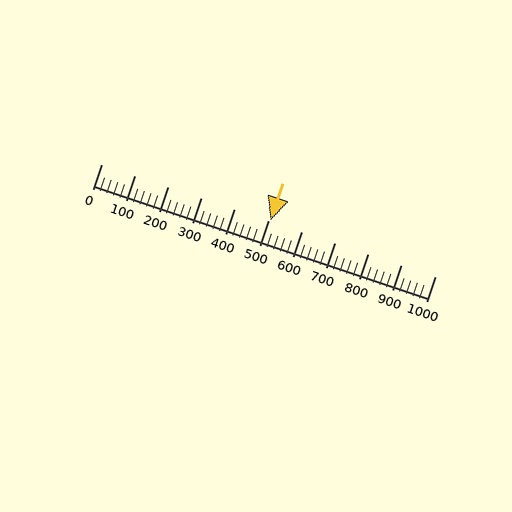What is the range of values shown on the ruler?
The ruler shows values from 0 to 1000.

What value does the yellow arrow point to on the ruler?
The yellow arrow points to approximately 506.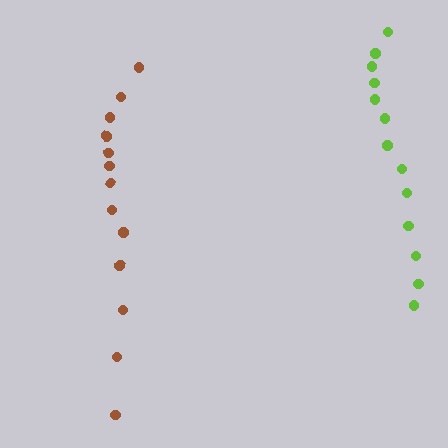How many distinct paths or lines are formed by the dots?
There are 2 distinct paths.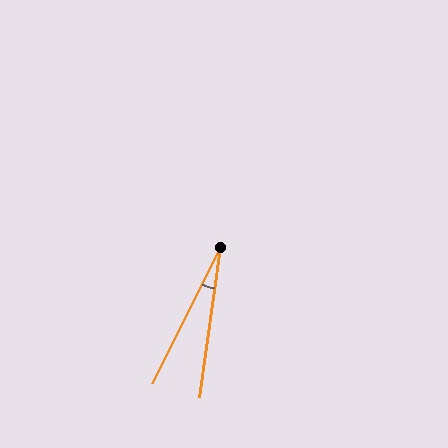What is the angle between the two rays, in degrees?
Approximately 19 degrees.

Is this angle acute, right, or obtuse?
It is acute.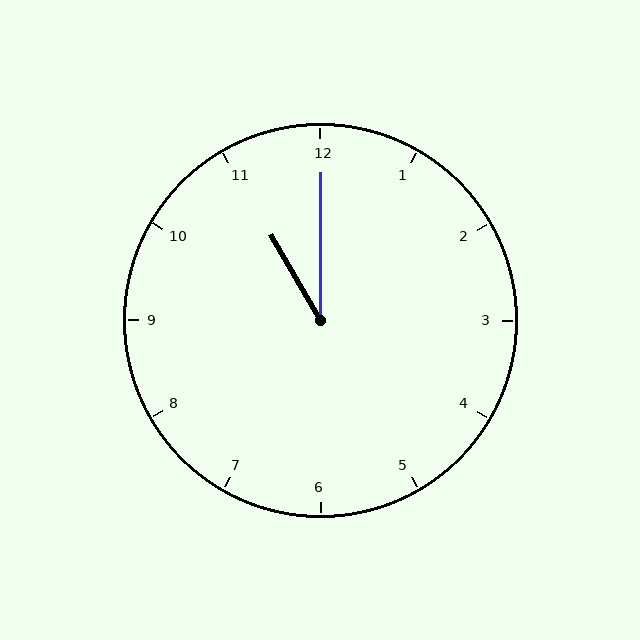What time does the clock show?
11:00.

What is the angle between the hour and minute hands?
Approximately 30 degrees.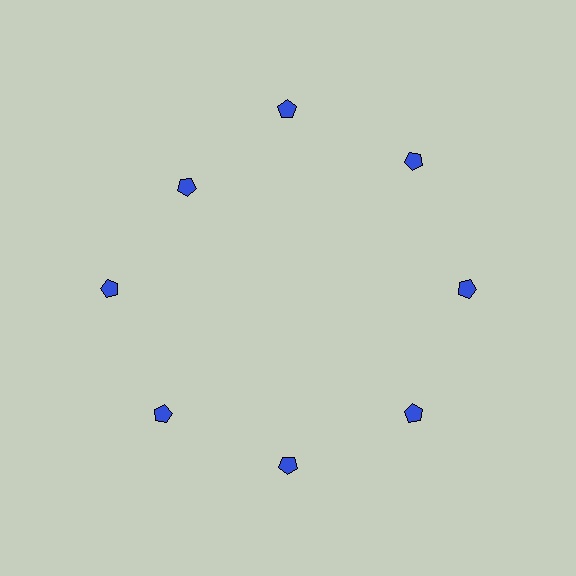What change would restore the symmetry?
The symmetry would be restored by moving it outward, back onto the ring so that all 8 pentagons sit at equal angles and equal distance from the center.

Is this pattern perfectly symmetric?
No. The 8 blue pentagons are arranged in a ring, but one element near the 10 o'clock position is pulled inward toward the center, breaking the 8-fold rotational symmetry.